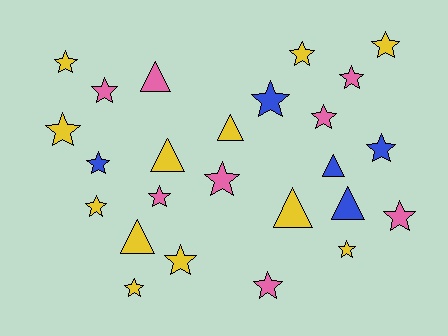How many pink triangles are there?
There is 1 pink triangle.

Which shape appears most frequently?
Star, with 18 objects.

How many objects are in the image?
There are 25 objects.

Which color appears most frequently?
Yellow, with 12 objects.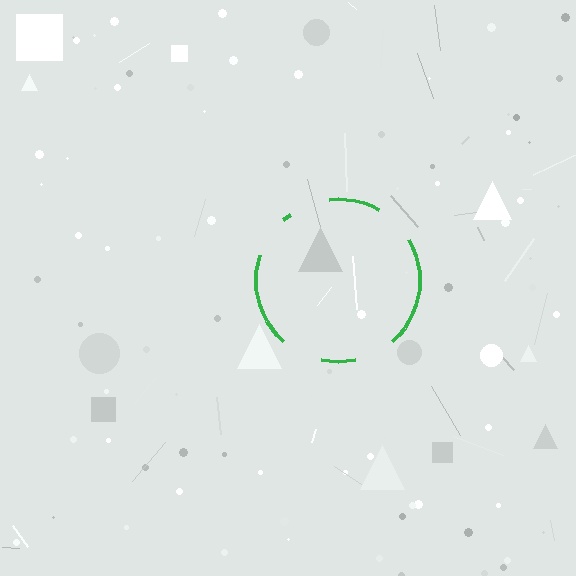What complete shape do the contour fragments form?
The contour fragments form a circle.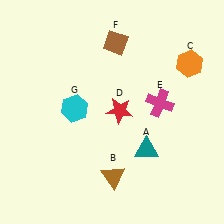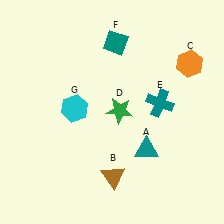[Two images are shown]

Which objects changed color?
D changed from red to green. E changed from magenta to teal. F changed from brown to teal.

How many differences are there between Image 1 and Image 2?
There are 3 differences between the two images.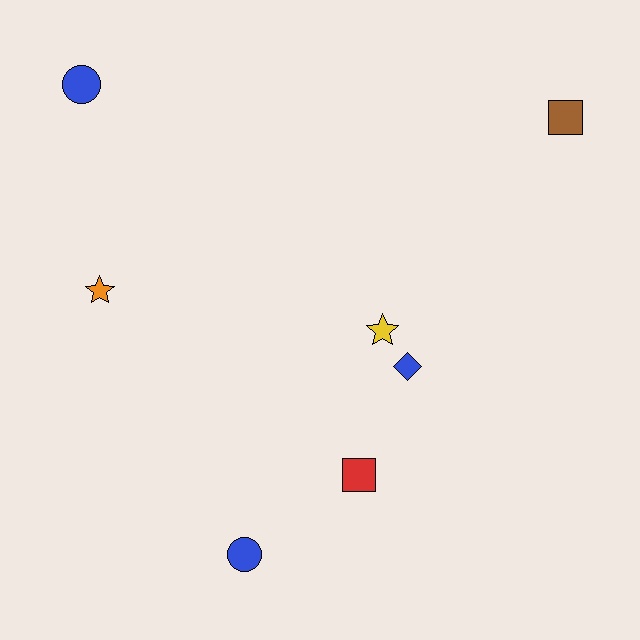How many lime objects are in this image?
There are no lime objects.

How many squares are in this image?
There are 2 squares.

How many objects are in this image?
There are 7 objects.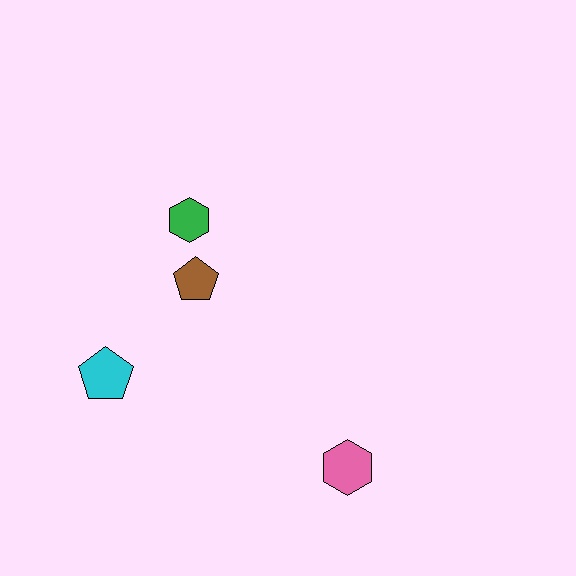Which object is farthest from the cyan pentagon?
The pink hexagon is farthest from the cyan pentagon.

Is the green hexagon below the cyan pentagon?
No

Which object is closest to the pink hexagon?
The brown pentagon is closest to the pink hexagon.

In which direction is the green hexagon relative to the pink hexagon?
The green hexagon is above the pink hexagon.